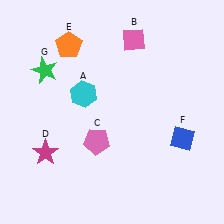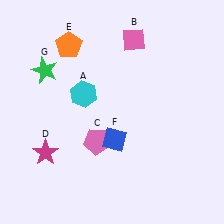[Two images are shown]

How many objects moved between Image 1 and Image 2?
1 object moved between the two images.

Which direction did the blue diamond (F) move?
The blue diamond (F) moved left.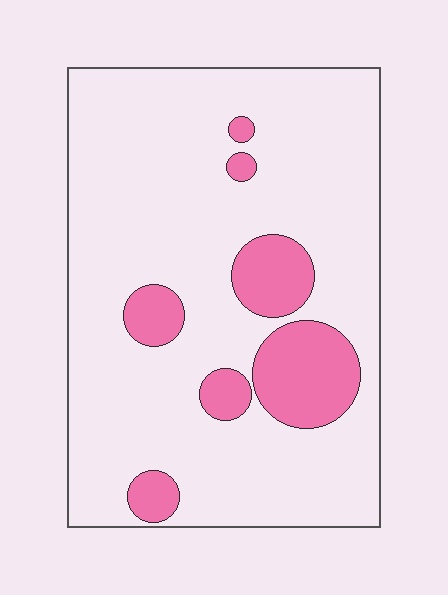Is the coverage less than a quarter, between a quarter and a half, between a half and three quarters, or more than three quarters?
Less than a quarter.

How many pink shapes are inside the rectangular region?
7.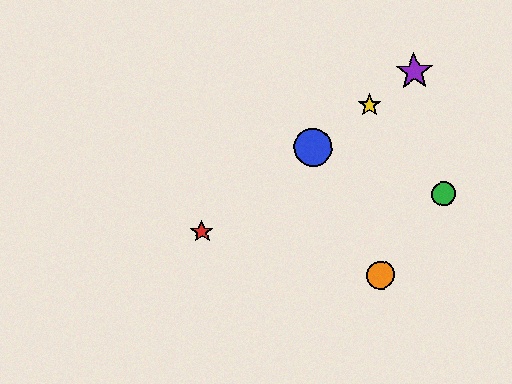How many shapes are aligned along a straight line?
4 shapes (the red star, the blue circle, the yellow star, the purple star) are aligned along a straight line.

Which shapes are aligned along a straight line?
The red star, the blue circle, the yellow star, the purple star are aligned along a straight line.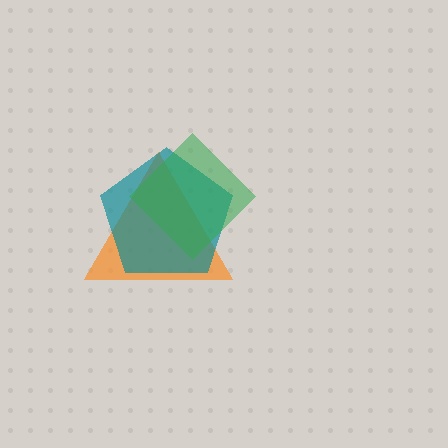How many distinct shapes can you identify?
There are 3 distinct shapes: an orange triangle, a teal pentagon, a green diamond.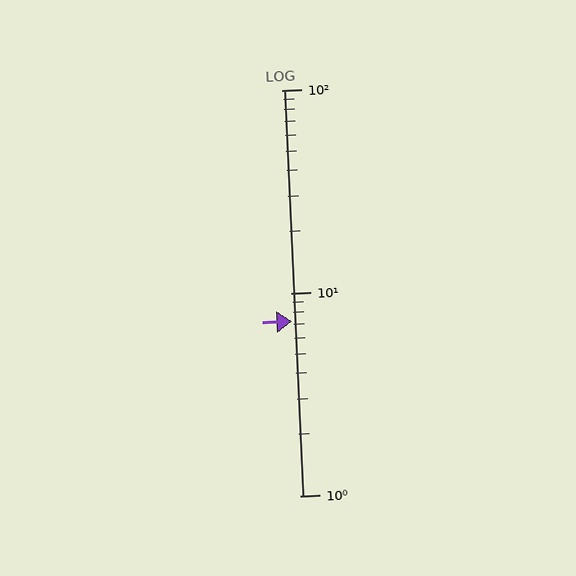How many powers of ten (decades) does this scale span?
The scale spans 2 decades, from 1 to 100.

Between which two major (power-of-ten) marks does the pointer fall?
The pointer is between 1 and 10.